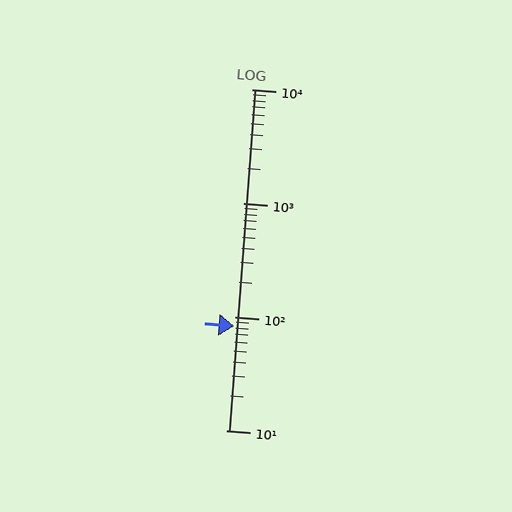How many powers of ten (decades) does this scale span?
The scale spans 3 decades, from 10 to 10000.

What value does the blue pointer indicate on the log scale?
The pointer indicates approximately 83.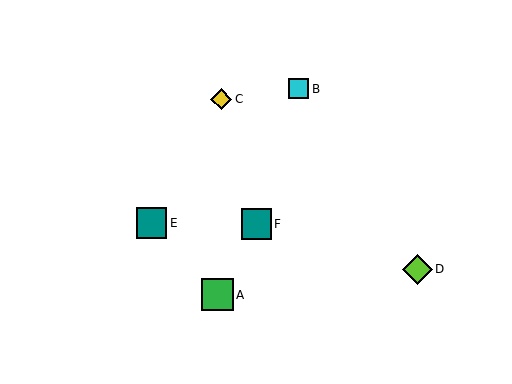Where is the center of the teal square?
The center of the teal square is at (152, 223).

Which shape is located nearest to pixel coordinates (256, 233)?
The teal square (labeled F) at (256, 224) is nearest to that location.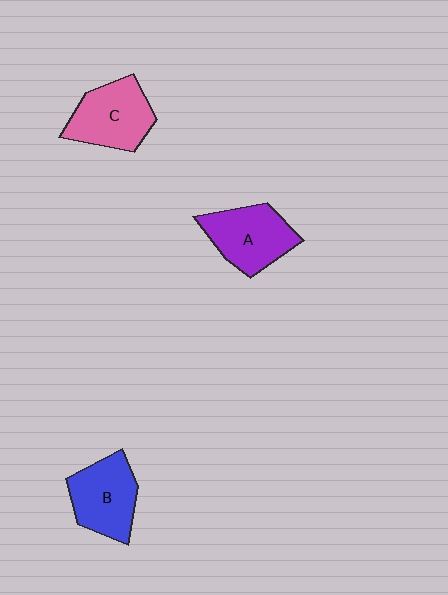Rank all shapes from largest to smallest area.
From largest to smallest: C (pink), A (purple), B (blue).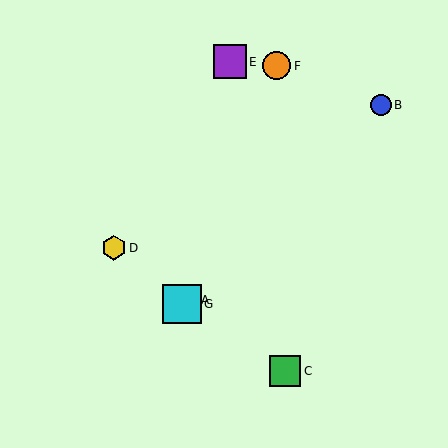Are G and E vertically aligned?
No, G is at x≈182 and E is at x≈230.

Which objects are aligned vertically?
Objects A, G are aligned vertically.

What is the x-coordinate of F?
Object F is at x≈277.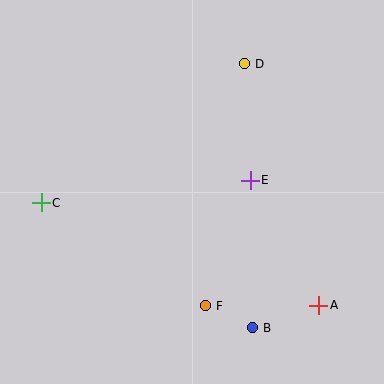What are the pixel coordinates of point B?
Point B is at (252, 328).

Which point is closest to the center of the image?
Point E at (250, 180) is closest to the center.